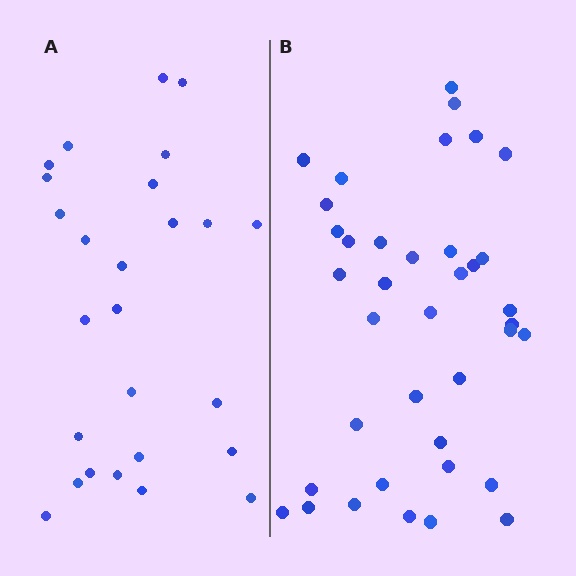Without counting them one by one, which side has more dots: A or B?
Region B (the right region) has more dots.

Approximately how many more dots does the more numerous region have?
Region B has roughly 12 or so more dots than region A.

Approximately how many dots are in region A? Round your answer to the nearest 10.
About 30 dots. (The exact count is 26, which rounds to 30.)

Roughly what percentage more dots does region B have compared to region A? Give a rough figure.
About 45% more.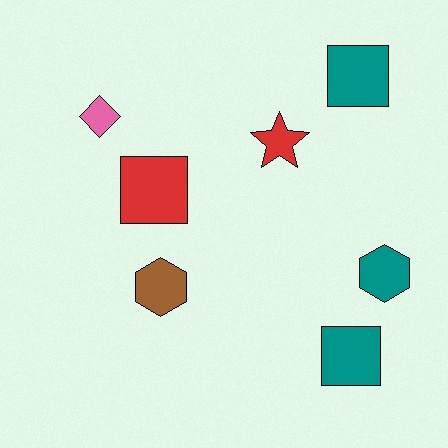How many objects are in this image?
There are 7 objects.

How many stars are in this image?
There is 1 star.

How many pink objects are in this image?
There is 1 pink object.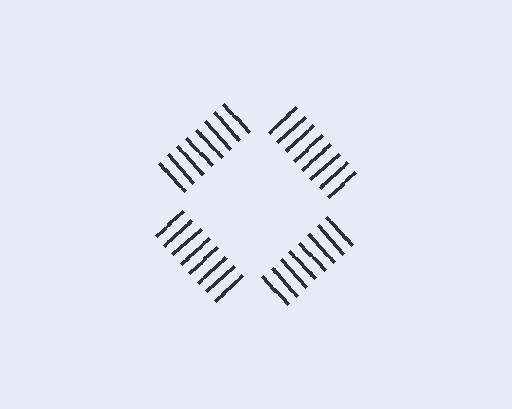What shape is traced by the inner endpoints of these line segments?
An illusory square — the line segments terminate on its edges but no continuous stroke is drawn.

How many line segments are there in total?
32 — 8 along each of the 4 edges.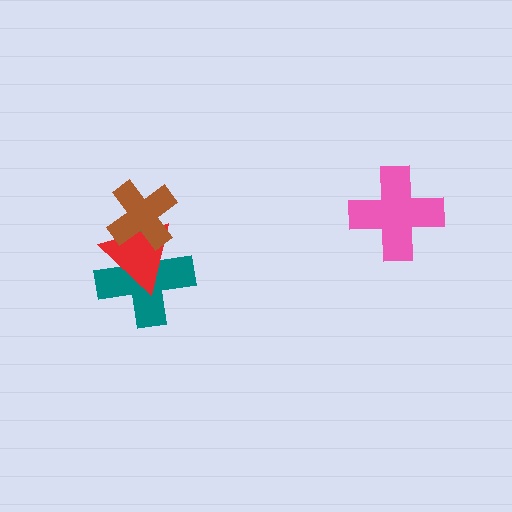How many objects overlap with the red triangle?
2 objects overlap with the red triangle.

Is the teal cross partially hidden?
Yes, it is partially covered by another shape.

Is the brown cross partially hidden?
No, no other shape covers it.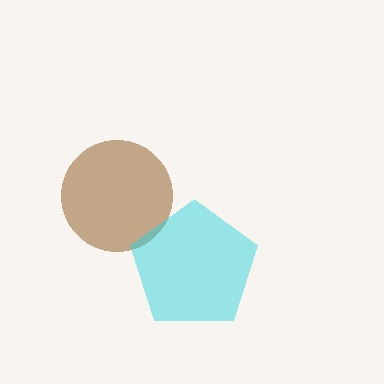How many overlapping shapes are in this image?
There are 2 overlapping shapes in the image.